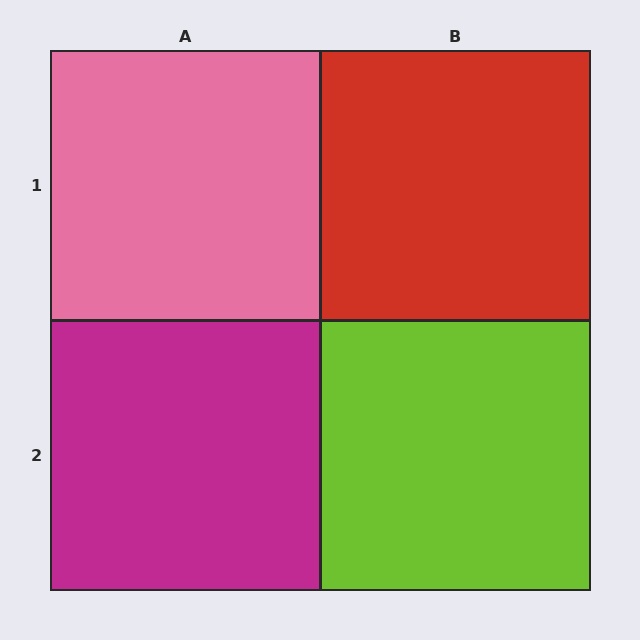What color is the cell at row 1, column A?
Pink.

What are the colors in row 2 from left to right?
Magenta, lime.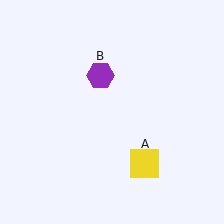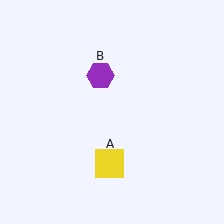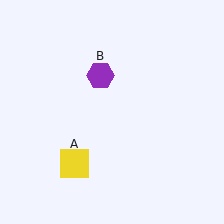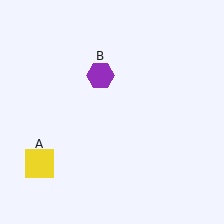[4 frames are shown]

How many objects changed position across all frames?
1 object changed position: yellow square (object A).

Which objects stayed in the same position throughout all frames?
Purple hexagon (object B) remained stationary.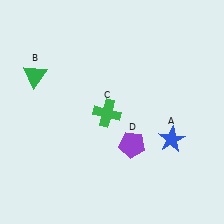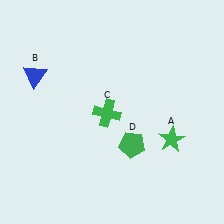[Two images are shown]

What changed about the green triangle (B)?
In Image 1, B is green. In Image 2, it changed to blue.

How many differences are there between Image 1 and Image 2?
There are 3 differences between the two images.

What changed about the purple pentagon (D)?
In Image 1, D is purple. In Image 2, it changed to green.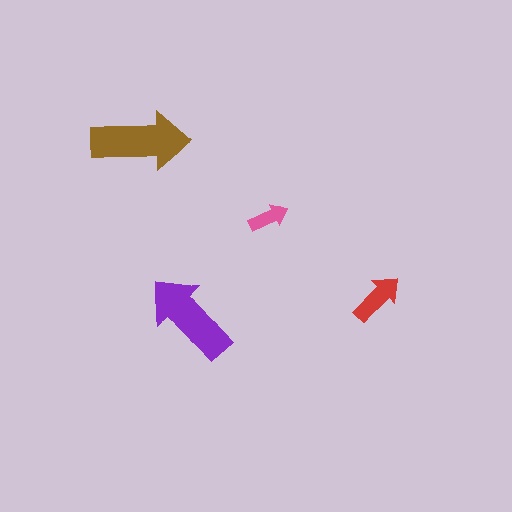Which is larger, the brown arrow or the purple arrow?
The brown one.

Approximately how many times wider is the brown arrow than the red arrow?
About 2 times wider.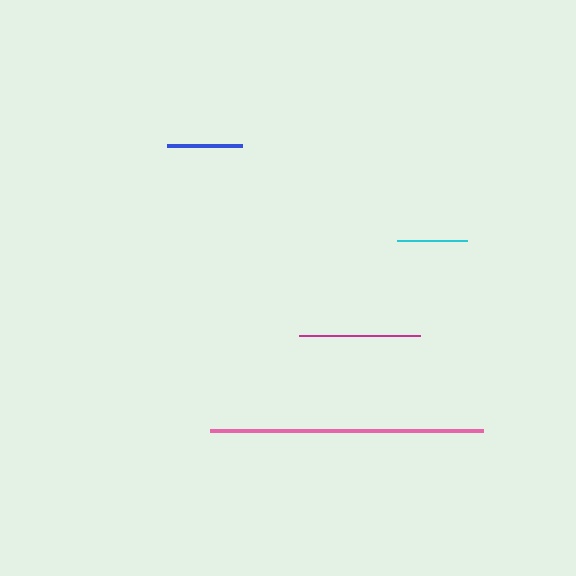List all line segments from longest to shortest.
From longest to shortest: pink, magenta, blue, cyan.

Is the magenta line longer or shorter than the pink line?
The pink line is longer than the magenta line.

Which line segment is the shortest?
The cyan line is the shortest at approximately 70 pixels.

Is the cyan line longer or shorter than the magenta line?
The magenta line is longer than the cyan line.